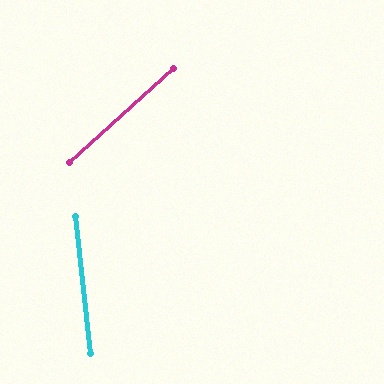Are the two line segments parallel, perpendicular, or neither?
Neither parallel nor perpendicular — they differ by about 54°.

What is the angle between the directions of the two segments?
Approximately 54 degrees.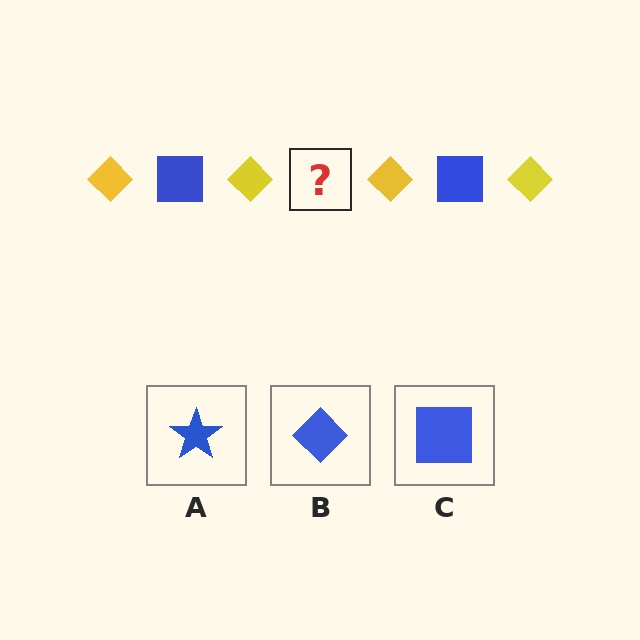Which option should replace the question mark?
Option C.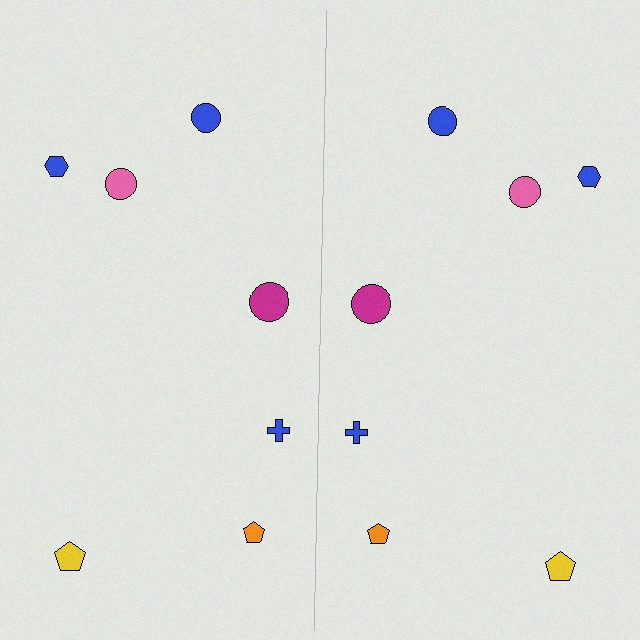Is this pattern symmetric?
Yes, this pattern has bilateral (reflection) symmetry.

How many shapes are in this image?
There are 14 shapes in this image.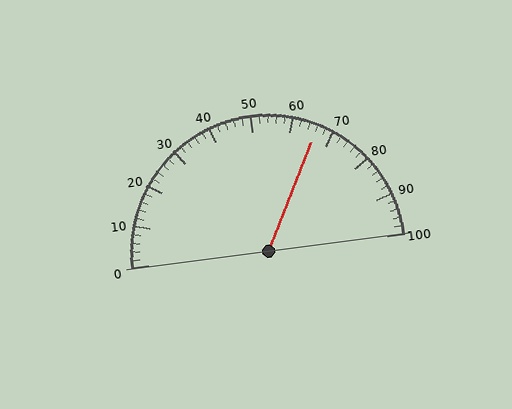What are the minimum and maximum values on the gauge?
The gauge ranges from 0 to 100.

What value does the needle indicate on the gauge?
The needle indicates approximately 66.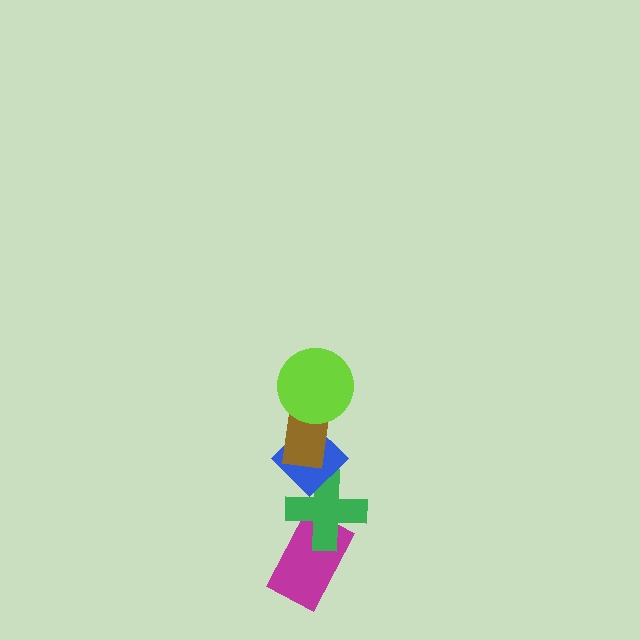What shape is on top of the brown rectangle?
The lime circle is on top of the brown rectangle.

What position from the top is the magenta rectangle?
The magenta rectangle is 5th from the top.